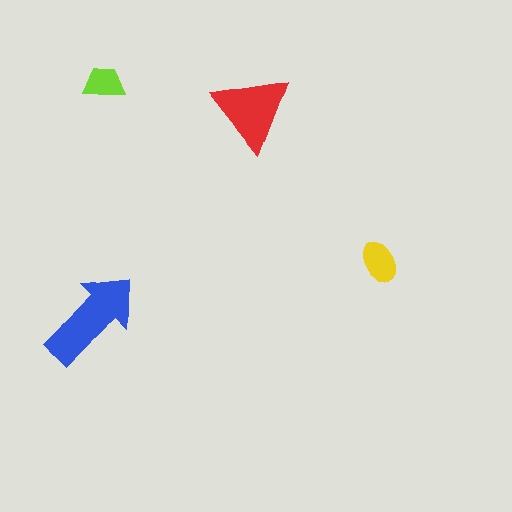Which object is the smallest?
The lime trapezoid.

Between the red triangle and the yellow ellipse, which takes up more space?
The red triangle.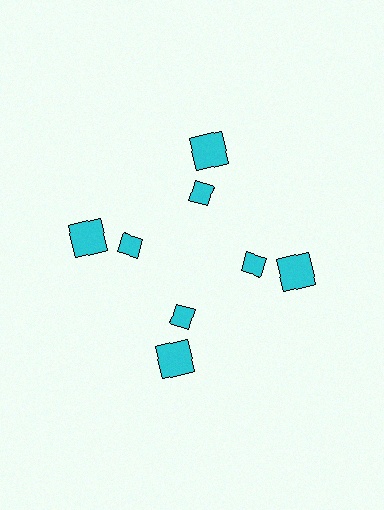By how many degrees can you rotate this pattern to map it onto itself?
The pattern maps onto itself every 90 degrees of rotation.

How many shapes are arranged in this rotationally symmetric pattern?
There are 8 shapes, arranged in 4 groups of 2.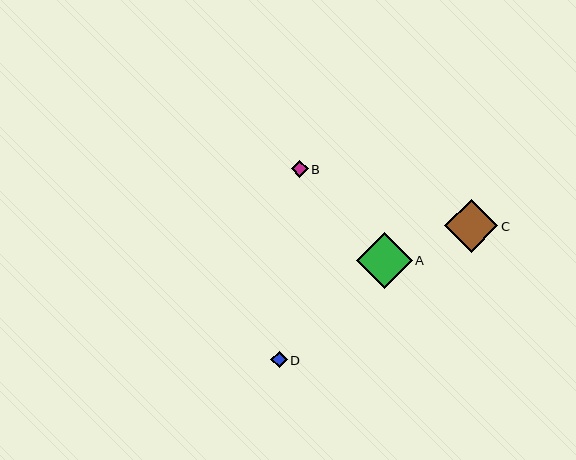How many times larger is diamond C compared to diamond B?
Diamond C is approximately 3.1 times the size of diamond B.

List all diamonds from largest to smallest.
From largest to smallest: A, C, B, D.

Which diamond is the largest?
Diamond A is the largest with a size of approximately 56 pixels.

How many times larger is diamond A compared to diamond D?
Diamond A is approximately 3.5 times the size of diamond D.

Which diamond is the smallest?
Diamond D is the smallest with a size of approximately 16 pixels.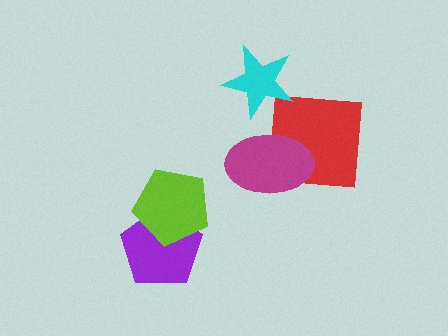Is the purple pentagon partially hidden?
Yes, it is partially covered by another shape.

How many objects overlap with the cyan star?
0 objects overlap with the cyan star.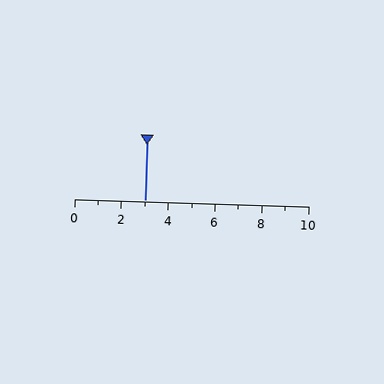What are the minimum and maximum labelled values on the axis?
The axis runs from 0 to 10.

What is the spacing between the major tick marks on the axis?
The major ticks are spaced 2 apart.